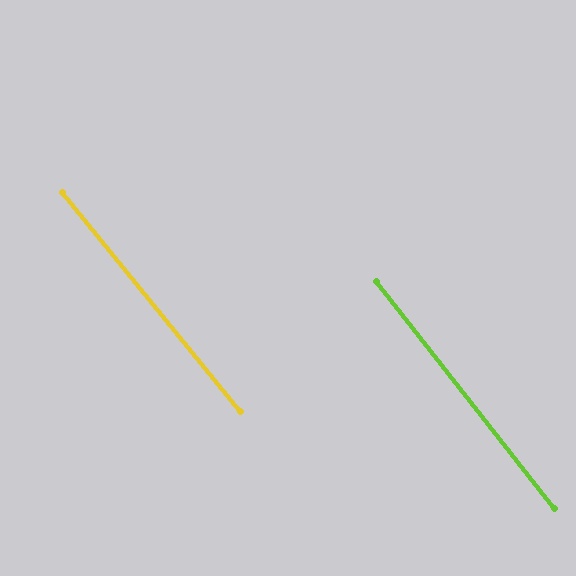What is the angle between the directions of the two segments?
Approximately 1 degree.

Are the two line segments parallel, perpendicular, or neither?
Parallel — their directions differ by only 1.1°.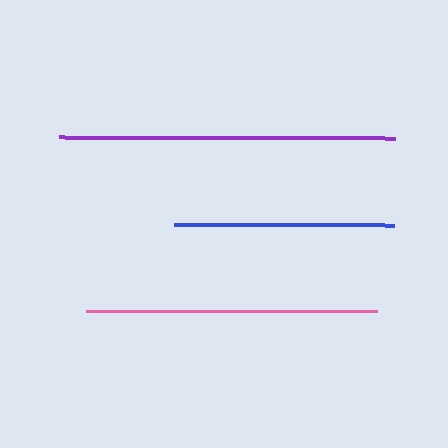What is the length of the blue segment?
The blue segment is approximately 221 pixels long.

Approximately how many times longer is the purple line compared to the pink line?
The purple line is approximately 1.2 times the length of the pink line.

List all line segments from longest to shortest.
From longest to shortest: purple, pink, blue.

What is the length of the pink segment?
The pink segment is approximately 291 pixels long.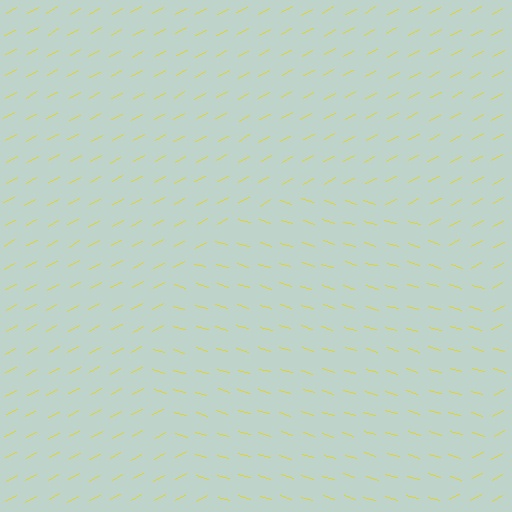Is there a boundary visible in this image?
Yes, there is a texture boundary formed by a change in line orientation.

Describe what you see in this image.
The image is filled with small yellow line segments. A circle region in the image has lines oriented differently from the surrounding lines, creating a visible texture boundary.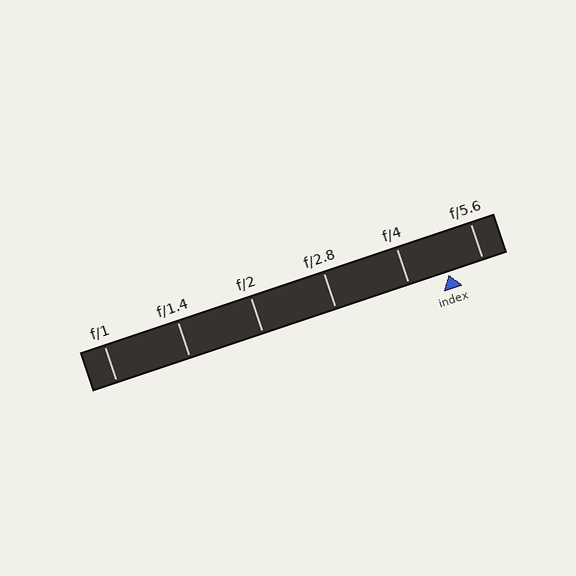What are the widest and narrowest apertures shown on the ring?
The widest aperture shown is f/1 and the narrowest is f/5.6.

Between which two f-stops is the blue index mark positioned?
The index mark is between f/4 and f/5.6.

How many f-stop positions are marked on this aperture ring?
There are 6 f-stop positions marked.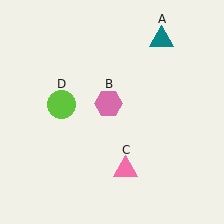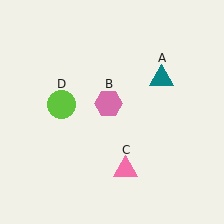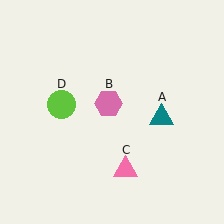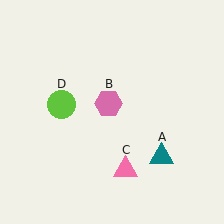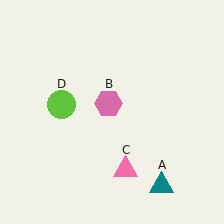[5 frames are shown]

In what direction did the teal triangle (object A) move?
The teal triangle (object A) moved down.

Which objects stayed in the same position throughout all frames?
Pink hexagon (object B) and pink triangle (object C) and lime circle (object D) remained stationary.